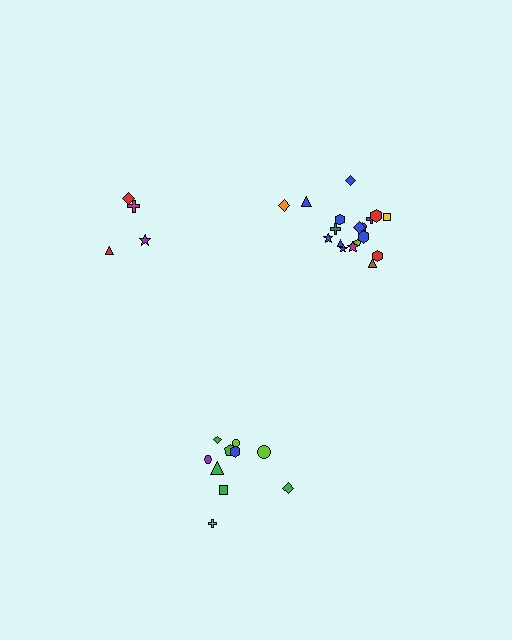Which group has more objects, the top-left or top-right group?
The top-right group.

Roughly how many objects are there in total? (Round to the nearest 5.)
Roughly 30 objects in total.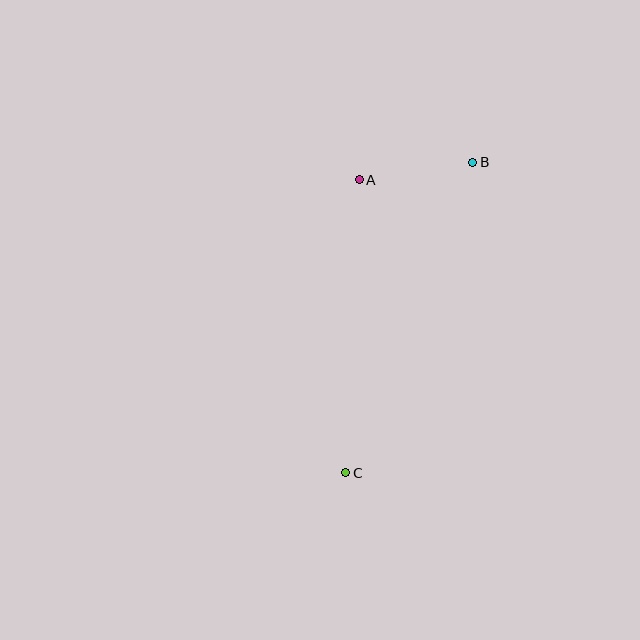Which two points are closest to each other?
Points A and B are closest to each other.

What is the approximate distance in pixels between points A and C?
The distance between A and C is approximately 293 pixels.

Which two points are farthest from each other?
Points B and C are farthest from each other.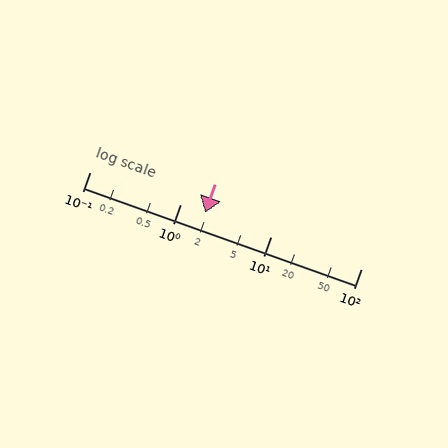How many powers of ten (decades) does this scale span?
The scale spans 3 decades, from 0.1 to 100.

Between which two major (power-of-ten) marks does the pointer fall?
The pointer is between 1 and 10.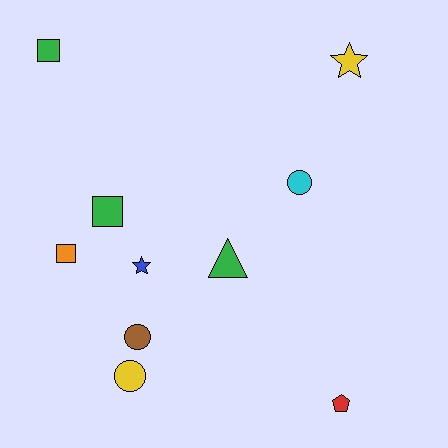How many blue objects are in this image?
There is 1 blue object.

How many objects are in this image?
There are 10 objects.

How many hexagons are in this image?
There are no hexagons.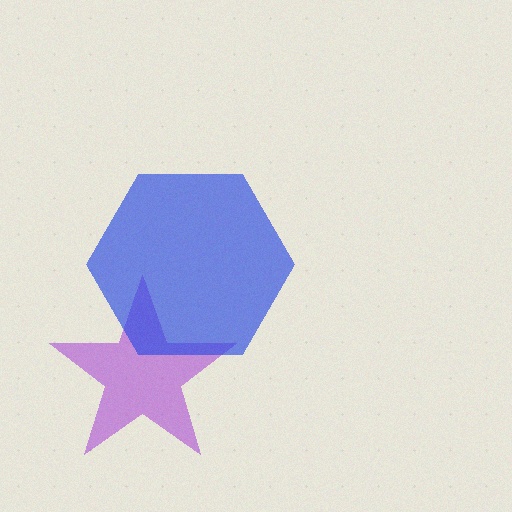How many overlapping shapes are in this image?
There are 2 overlapping shapes in the image.